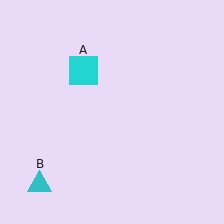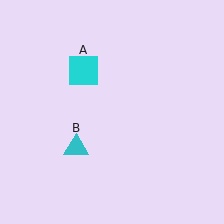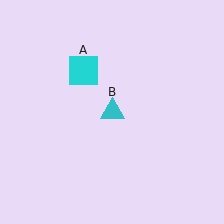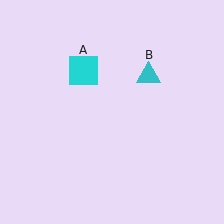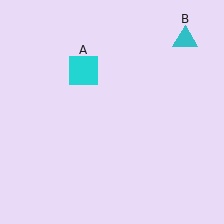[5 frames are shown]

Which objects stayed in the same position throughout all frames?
Cyan square (object A) remained stationary.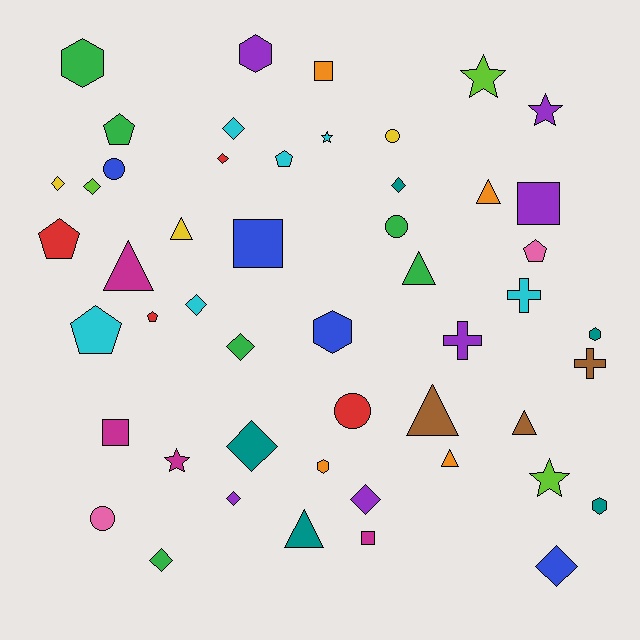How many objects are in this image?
There are 50 objects.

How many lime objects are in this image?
There are 3 lime objects.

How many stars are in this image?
There are 5 stars.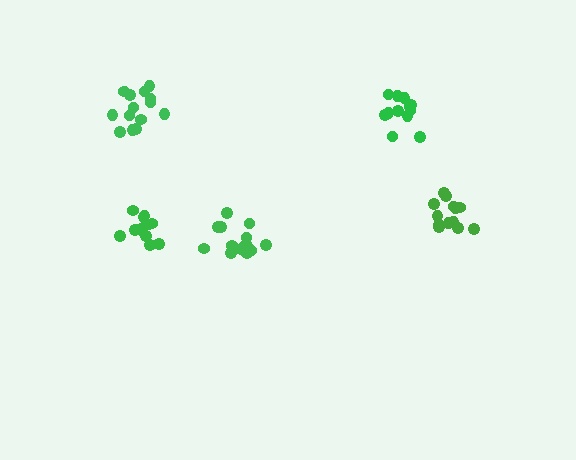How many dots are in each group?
Group 1: 12 dots, Group 2: 12 dots, Group 3: 15 dots, Group 4: 14 dots, Group 5: 13 dots (66 total).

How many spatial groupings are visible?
There are 5 spatial groupings.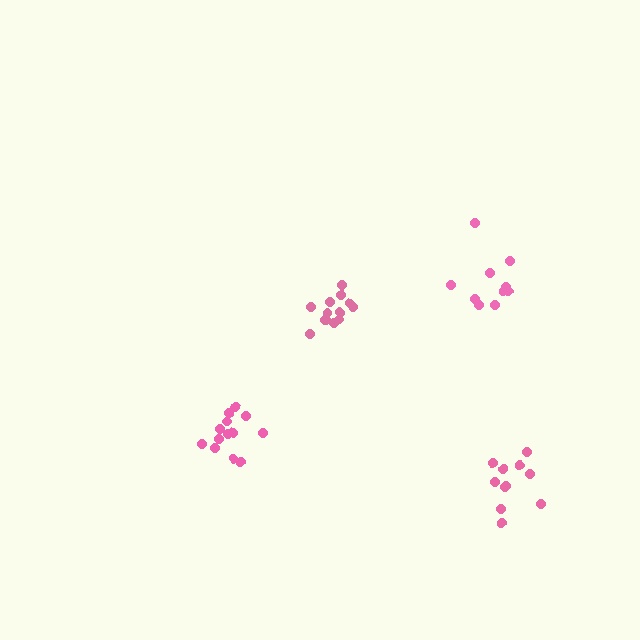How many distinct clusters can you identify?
There are 4 distinct clusters.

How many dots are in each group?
Group 1: 13 dots, Group 2: 14 dots, Group 3: 10 dots, Group 4: 11 dots (48 total).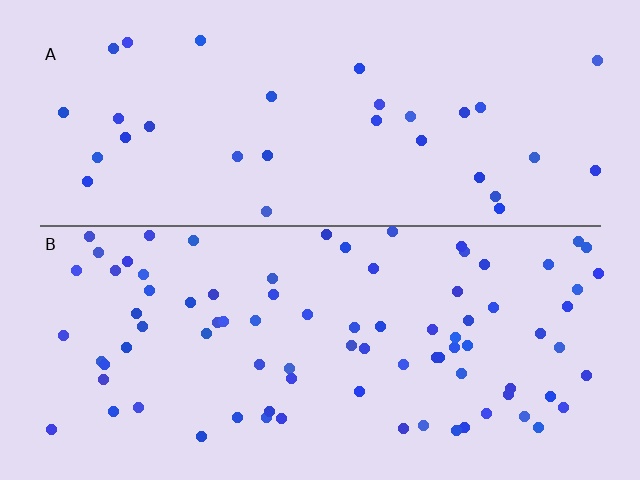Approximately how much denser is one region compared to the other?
Approximately 2.6× — region B over region A.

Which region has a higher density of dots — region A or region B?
B (the bottom).